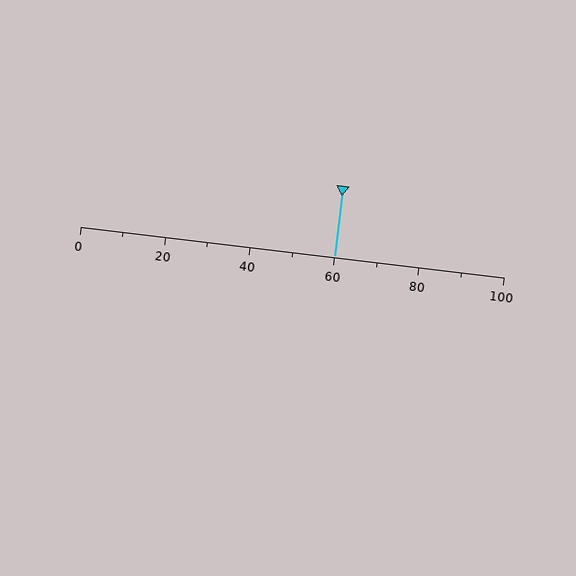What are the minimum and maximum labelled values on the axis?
The axis runs from 0 to 100.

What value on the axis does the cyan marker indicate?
The marker indicates approximately 60.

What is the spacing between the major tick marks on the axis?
The major ticks are spaced 20 apart.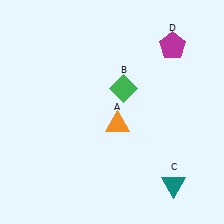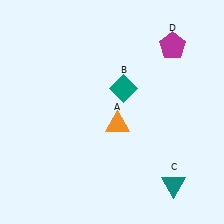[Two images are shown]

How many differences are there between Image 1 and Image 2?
There is 1 difference between the two images.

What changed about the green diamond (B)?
In Image 1, B is green. In Image 2, it changed to teal.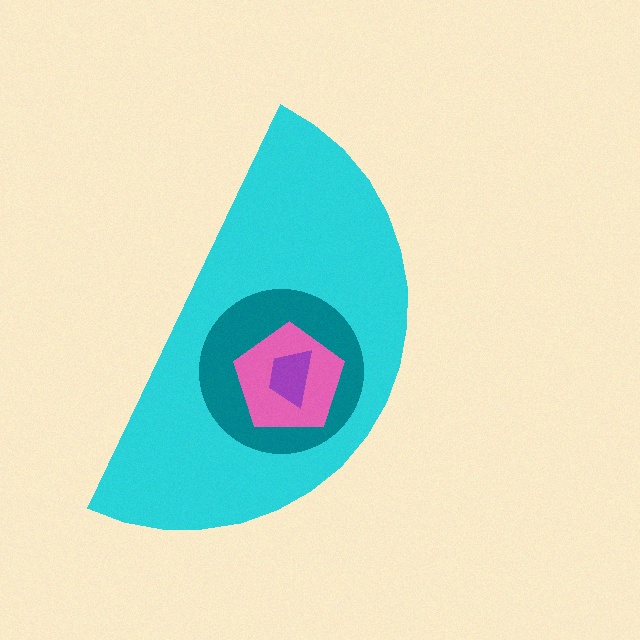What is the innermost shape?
The purple trapezoid.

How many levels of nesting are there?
4.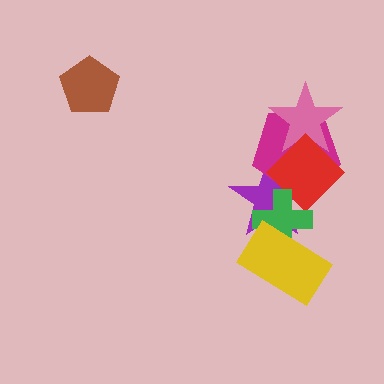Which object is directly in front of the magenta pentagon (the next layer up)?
The pink star is directly in front of the magenta pentagon.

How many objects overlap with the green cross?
3 objects overlap with the green cross.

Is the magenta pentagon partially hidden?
Yes, it is partially covered by another shape.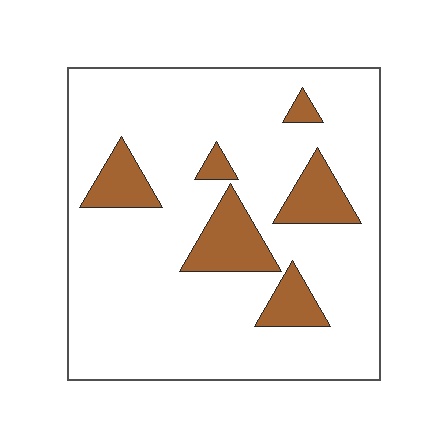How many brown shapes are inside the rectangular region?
6.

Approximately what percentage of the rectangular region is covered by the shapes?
Approximately 15%.